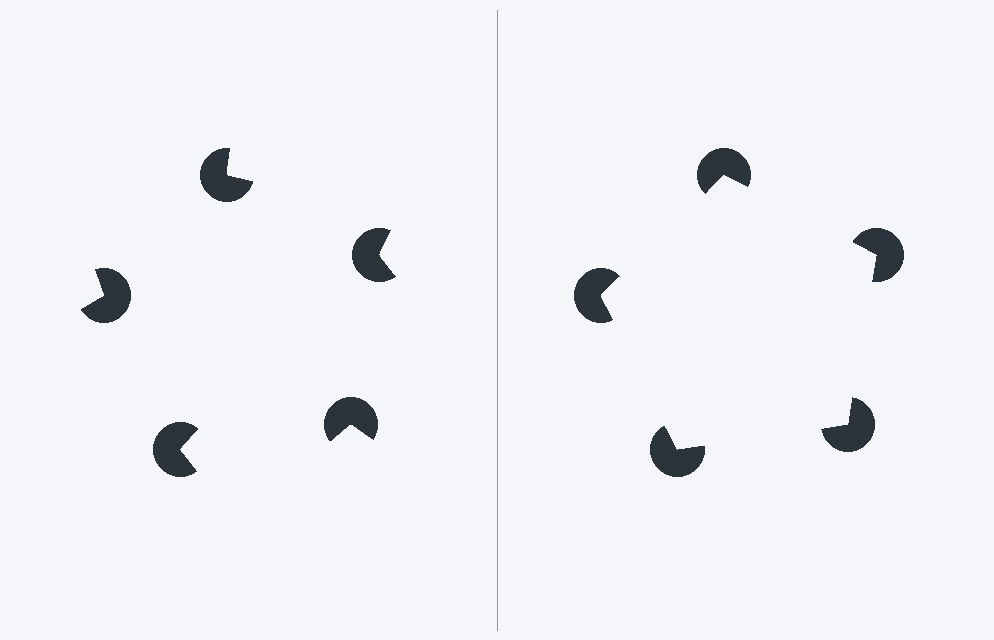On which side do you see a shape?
An illusory pentagon appears on the right side. On the left side the wedge cuts are rotated, so no coherent shape forms.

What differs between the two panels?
The pac-man discs are positioned identically on both sides; only the wedge orientations differ. On the right they align to a pentagon; on the left they are misaligned.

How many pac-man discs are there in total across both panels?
10 — 5 on each side.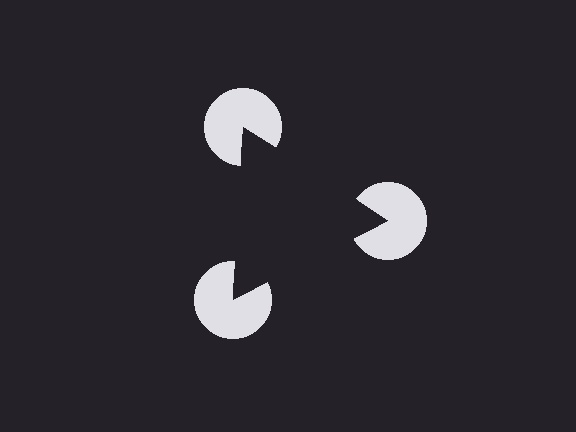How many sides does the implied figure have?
3 sides.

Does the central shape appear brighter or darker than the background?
It typically appears slightly darker than the background, even though no actual brightness change is drawn.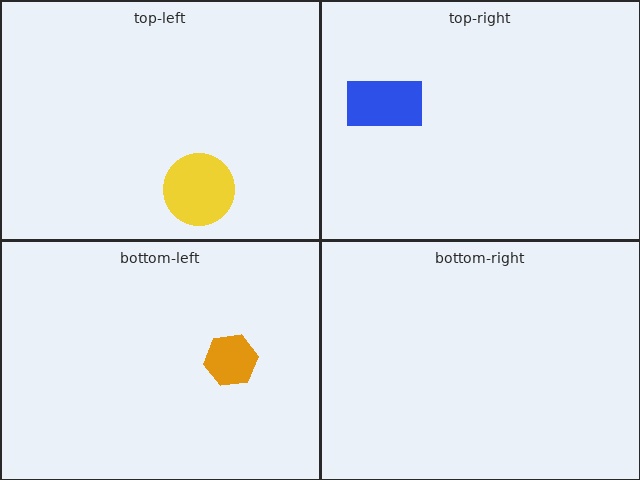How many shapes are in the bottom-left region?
1.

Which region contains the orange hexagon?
The bottom-left region.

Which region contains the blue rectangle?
The top-right region.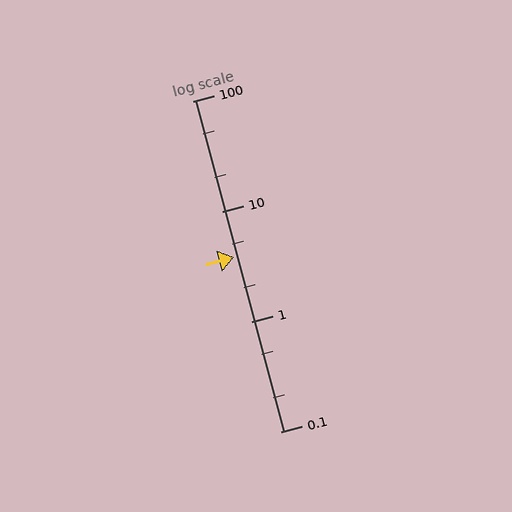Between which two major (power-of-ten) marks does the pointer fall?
The pointer is between 1 and 10.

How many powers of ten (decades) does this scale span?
The scale spans 3 decades, from 0.1 to 100.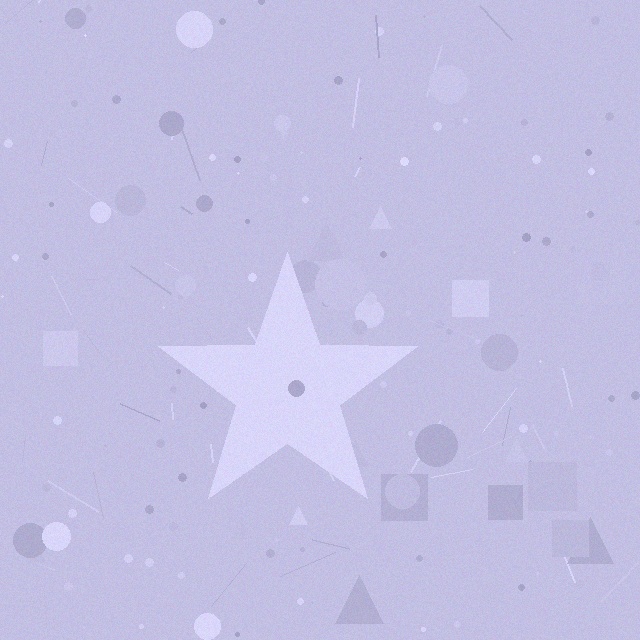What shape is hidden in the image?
A star is hidden in the image.